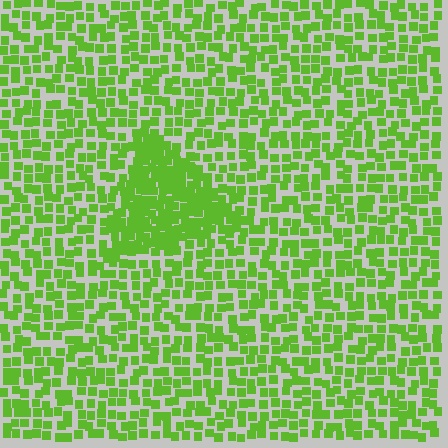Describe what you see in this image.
The image contains small lime elements arranged at two different densities. A triangle-shaped region is visible where the elements are more densely packed than the surrounding area.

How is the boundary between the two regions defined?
The boundary is defined by a change in element density (approximately 2.1x ratio). All elements are the same color, size, and shape.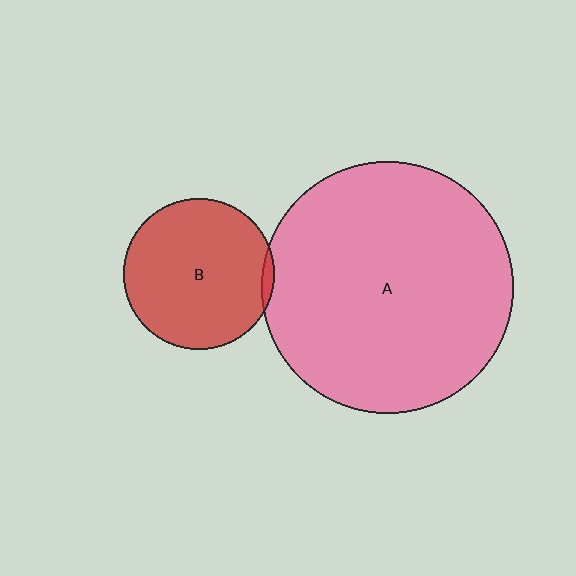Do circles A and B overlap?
Yes.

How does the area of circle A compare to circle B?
Approximately 2.8 times.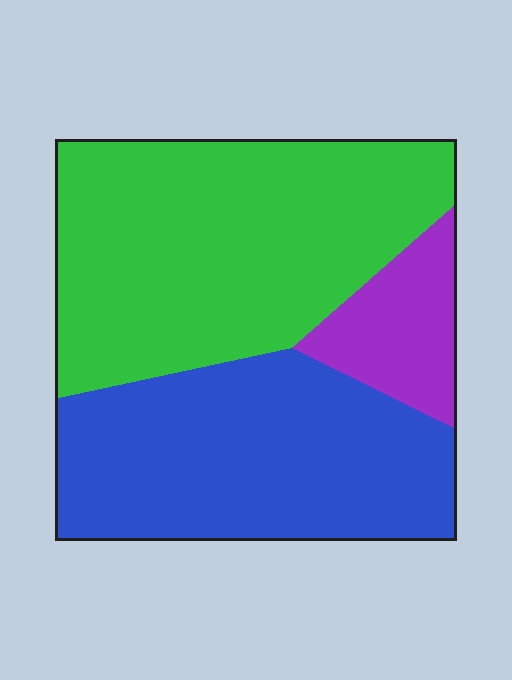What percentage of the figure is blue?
Blue covers roughly 40% of the figure.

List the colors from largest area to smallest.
From largest to smallest: green, blue, purple.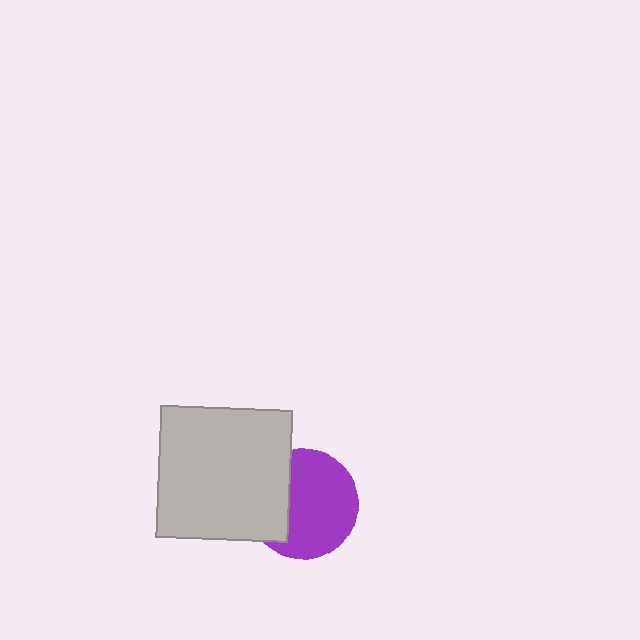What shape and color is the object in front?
The object in front is a light gray square.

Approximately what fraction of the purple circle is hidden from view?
Roughly 33% of the purple circle is hidden behind the light gray square.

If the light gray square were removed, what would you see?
You would see the complete purple circle.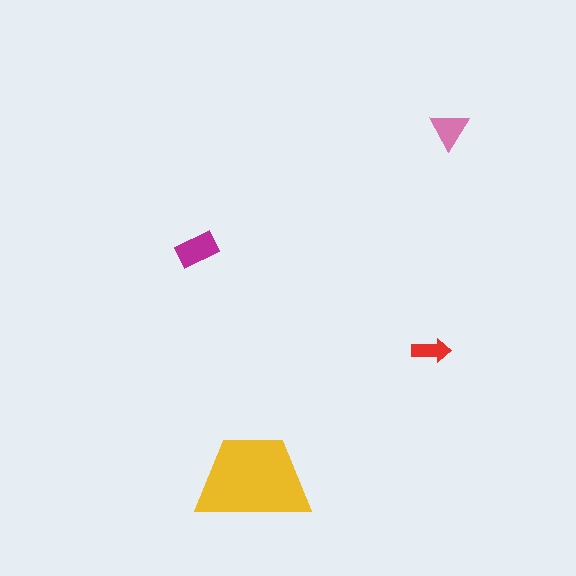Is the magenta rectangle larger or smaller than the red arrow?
Larger.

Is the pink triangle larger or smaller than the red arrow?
Larger.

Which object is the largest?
The yellow trapezoid.